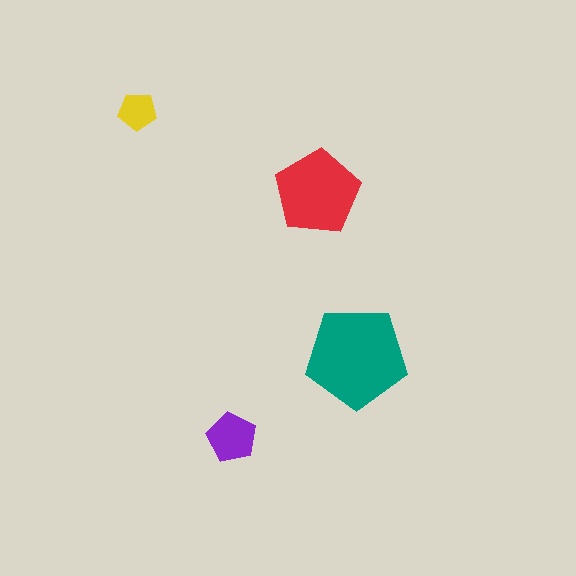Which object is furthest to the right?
The teal pentagon is rightmost.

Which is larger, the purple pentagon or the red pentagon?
The red one.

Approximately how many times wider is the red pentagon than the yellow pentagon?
About 2 times wider.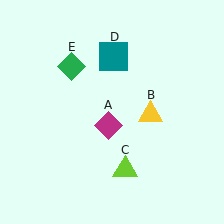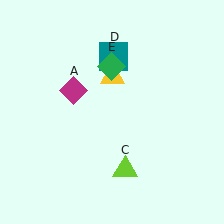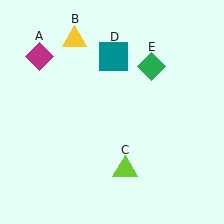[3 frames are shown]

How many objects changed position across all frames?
3 objects changed position: magenta diamond (object A), yellow triangle (object B), green diamond (object E).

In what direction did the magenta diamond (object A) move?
The magenta diamond (object A) moved up and to the left.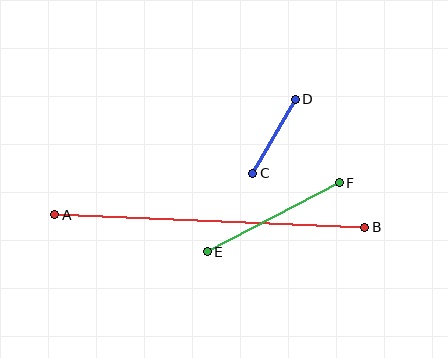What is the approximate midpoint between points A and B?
The midpoint is at approximately (210, 221) pixels.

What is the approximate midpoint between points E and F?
The midpoint is at approximately (273, 217) pixels.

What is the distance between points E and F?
The distance is approximately 149 pixels.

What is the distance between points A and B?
The distance is approximately 310 pixels.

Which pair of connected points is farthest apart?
Points A and B are farthest apart.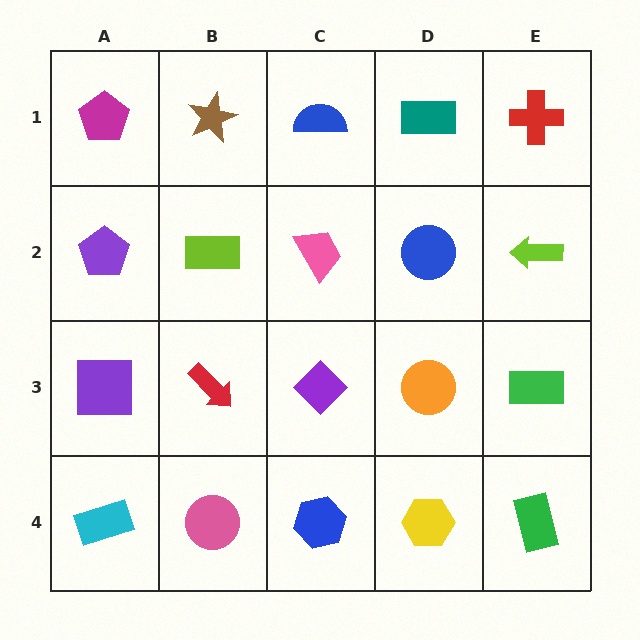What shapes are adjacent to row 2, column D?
A teal rectangle (row 1, column D), an orange circle (row 3, column D), a pink trapezoid (row 2, column C), a lime arrow (row 2, column E).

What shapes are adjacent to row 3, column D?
A blue circle (row 2, column D), a yellow hexagon (row 4, column D), a purple diamond (row 3, column C), a green rectangle (row 3, column E).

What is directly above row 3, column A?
A purple pentagon.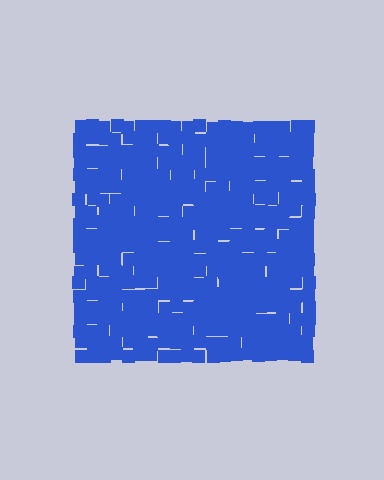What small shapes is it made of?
It is made of small squares.